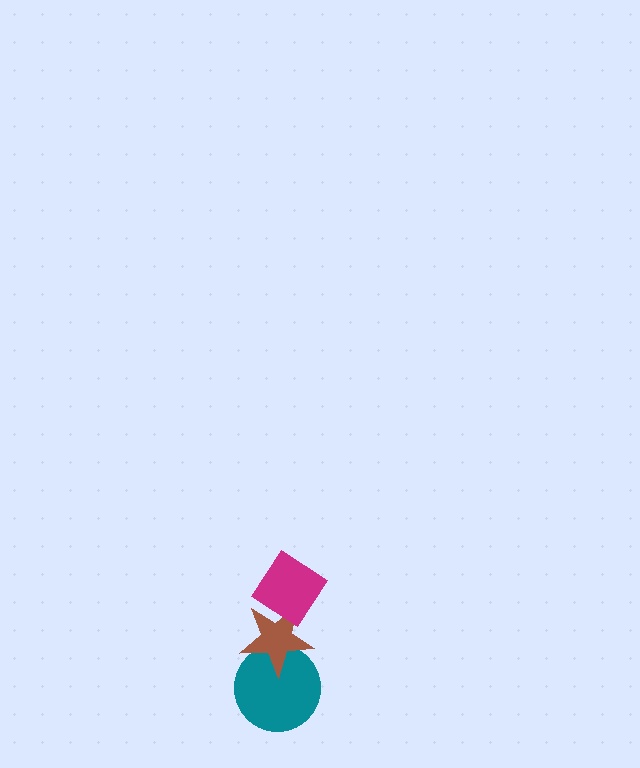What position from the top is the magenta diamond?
The magenta diamond is 1st from the top.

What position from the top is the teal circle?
The teal circle is 3rd from the top.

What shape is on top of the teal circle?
The brown star is on top of the teal circle.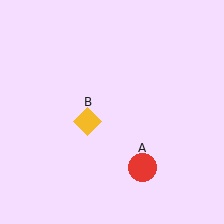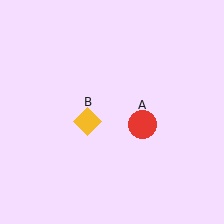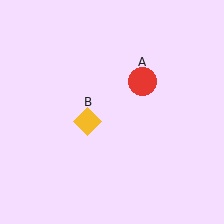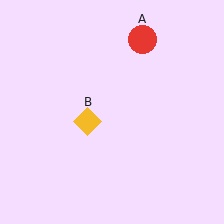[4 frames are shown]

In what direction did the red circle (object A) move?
The red circle (object A) moved up.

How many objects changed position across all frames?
1 object changed position: red circle (object A).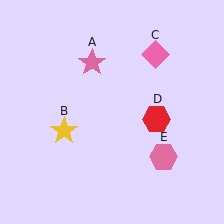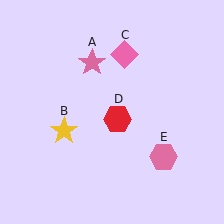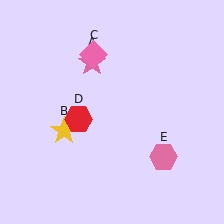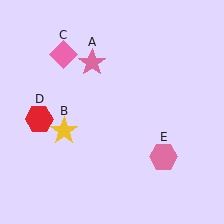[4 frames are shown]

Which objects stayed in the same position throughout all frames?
Pink star (object A) and yellow star (object B) and pink hexagon (object E) remained stationary.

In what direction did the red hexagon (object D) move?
The red hexagon (object D) moved left.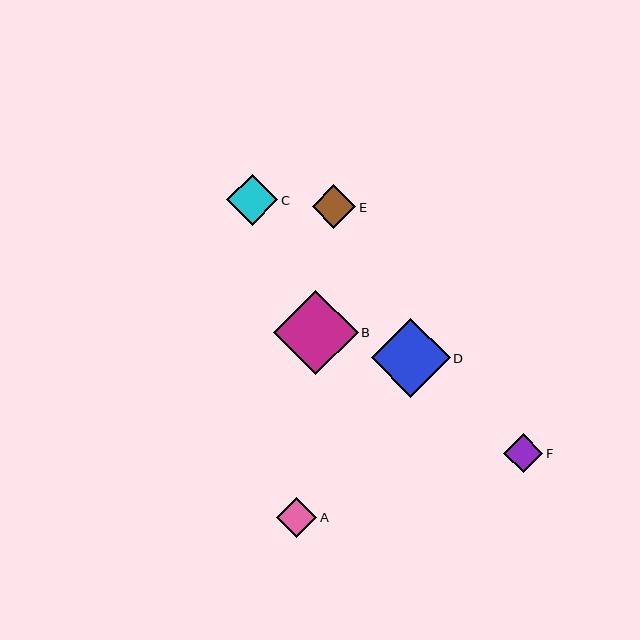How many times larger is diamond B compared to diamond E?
Diamond B is approximately 1.9 times the size of diamond E.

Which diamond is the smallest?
Diamond F is the smallest with a size of approximately 39 pixels.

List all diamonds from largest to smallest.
From largest to smallest: B, D, C, E, A, F.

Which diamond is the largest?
Diamond B is the largest with a size of approximately 84 pixels.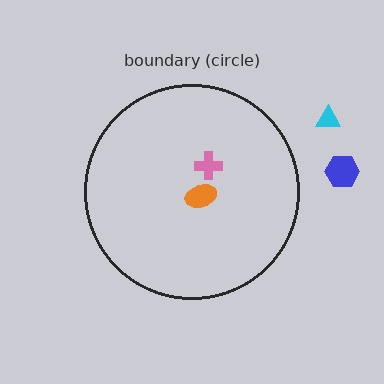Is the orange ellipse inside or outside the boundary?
Inside.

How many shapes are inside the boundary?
2 inside, 2 outside.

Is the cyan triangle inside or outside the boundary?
Outside.